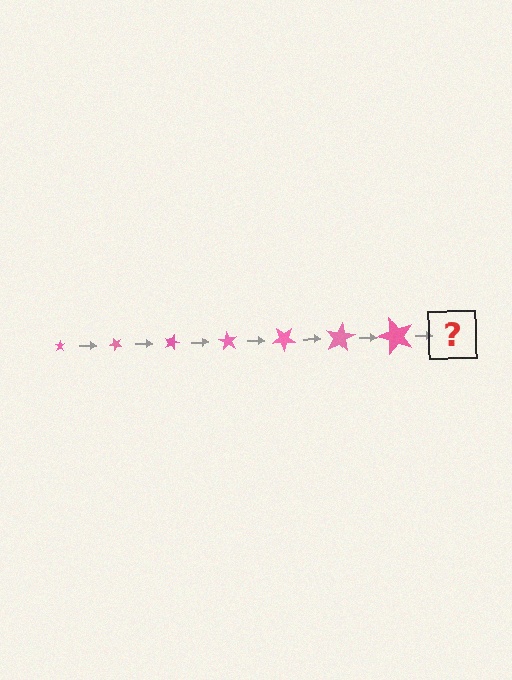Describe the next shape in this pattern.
It should be a star, larger than the previous one and rotated 315 degrees from the start.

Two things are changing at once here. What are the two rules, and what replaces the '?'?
The two rules are that the star grows larger each step and it rotates 45 degrees each step. The '?' should be a star, larger than the previous one and rotated 315 degrees from the start.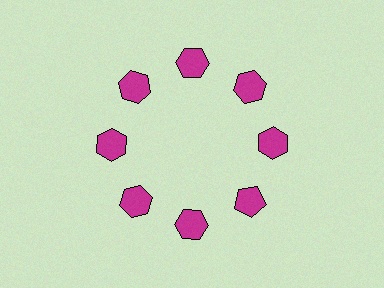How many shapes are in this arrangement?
There are 8 shapes arranged in a ring pattern.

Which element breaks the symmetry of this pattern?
The magenta pentagon at roughly the 4 o'clock position breaks the symmetry. All other shapes are magenta hexagons.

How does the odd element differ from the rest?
It has a different shape: pentagon instead of hexagon.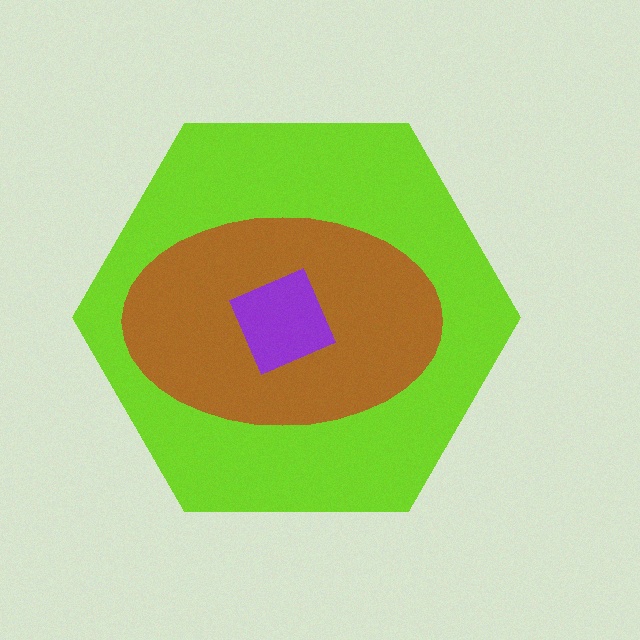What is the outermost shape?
The lime hexagon.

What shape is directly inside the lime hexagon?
The brown ellipse.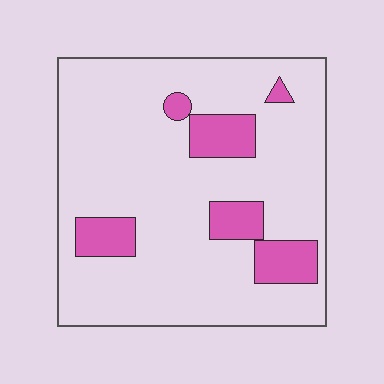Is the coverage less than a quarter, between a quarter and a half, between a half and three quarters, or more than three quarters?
Less than a quarter.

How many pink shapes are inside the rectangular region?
6.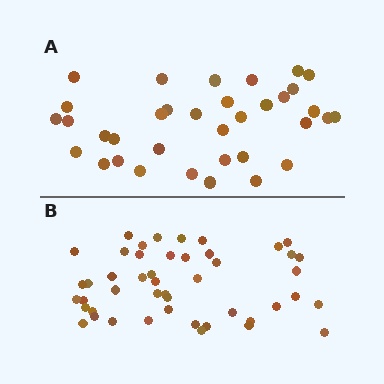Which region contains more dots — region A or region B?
Region B (the bottom region) has more dots.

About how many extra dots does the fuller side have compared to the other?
Region B has roughly 12 or so more dots than region A.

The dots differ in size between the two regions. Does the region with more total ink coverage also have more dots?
No. Region A has more total ink coverage because its dots are larger, but region B actually contains more individual dots. Total area can be misleading — the number of items is what matters here.